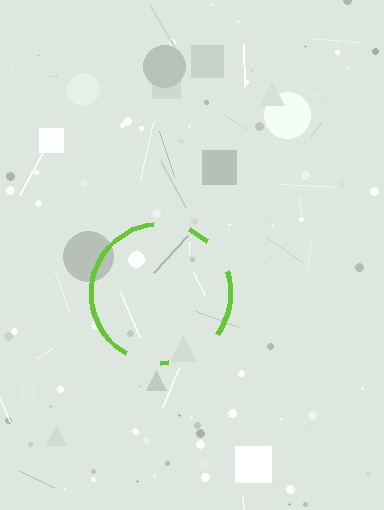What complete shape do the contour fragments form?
The contour fragments form a circle.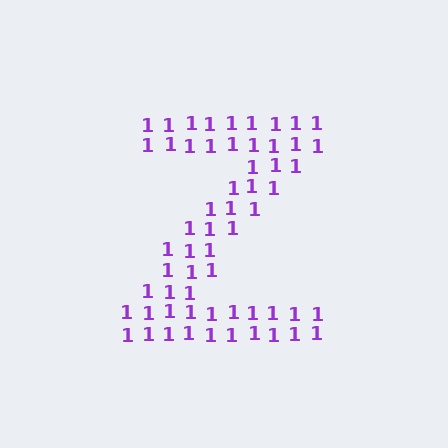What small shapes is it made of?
It is made of small digit 1's.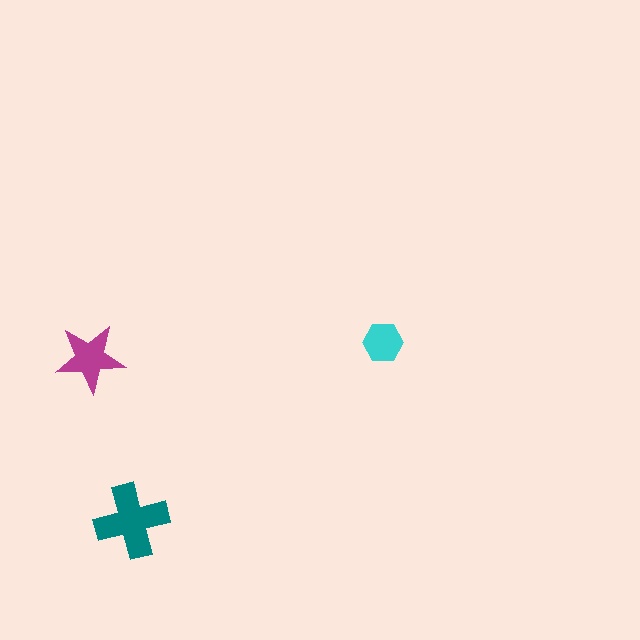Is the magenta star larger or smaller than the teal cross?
Smaller.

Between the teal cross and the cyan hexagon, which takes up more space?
The teal cross.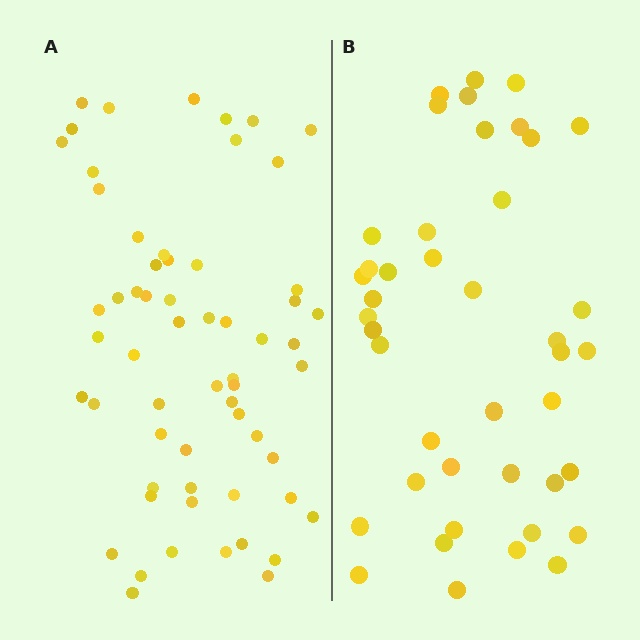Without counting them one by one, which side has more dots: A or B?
Region A (the left region) has more dots.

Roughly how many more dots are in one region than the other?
Region A has approximately 20 more dots than region B.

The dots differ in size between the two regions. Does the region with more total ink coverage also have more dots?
No. Region B has more total ink coverage because its dots are larger, but region A actually contains more individual dots. Total area can be misleading — the number of items is what matters here.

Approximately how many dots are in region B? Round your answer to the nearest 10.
About 40 dots. (The exact count is 42, which rounds to 40.)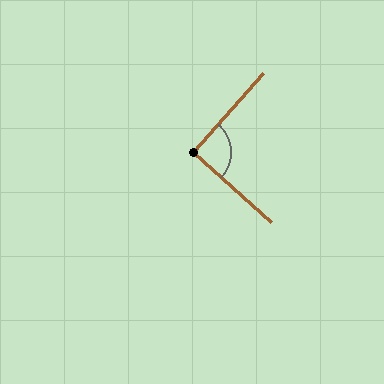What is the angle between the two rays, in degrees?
Approximately 90 degrees.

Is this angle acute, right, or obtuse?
It is approximately a right angle.